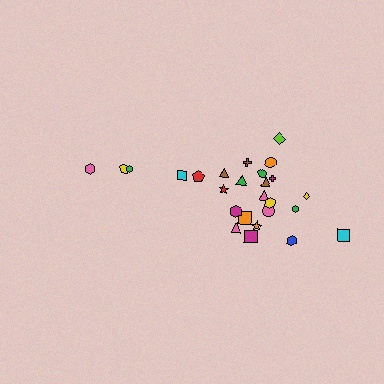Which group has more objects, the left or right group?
The right group.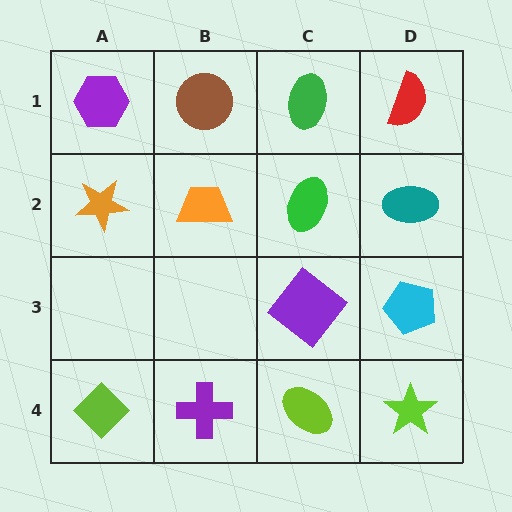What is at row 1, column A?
A purple hexagon.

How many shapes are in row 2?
4 shapes.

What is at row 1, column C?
A green ellipse.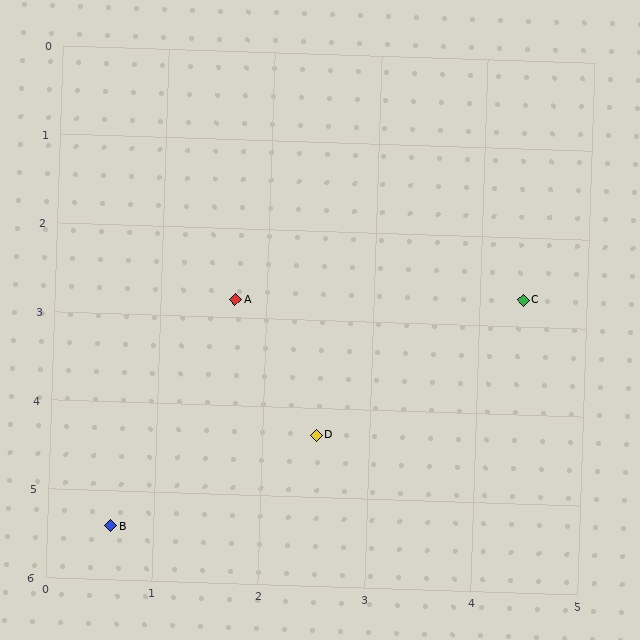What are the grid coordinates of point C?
Point C is at approximately (4.4, 2.7).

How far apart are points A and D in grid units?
Points A and D are about 1.7 grid units apart.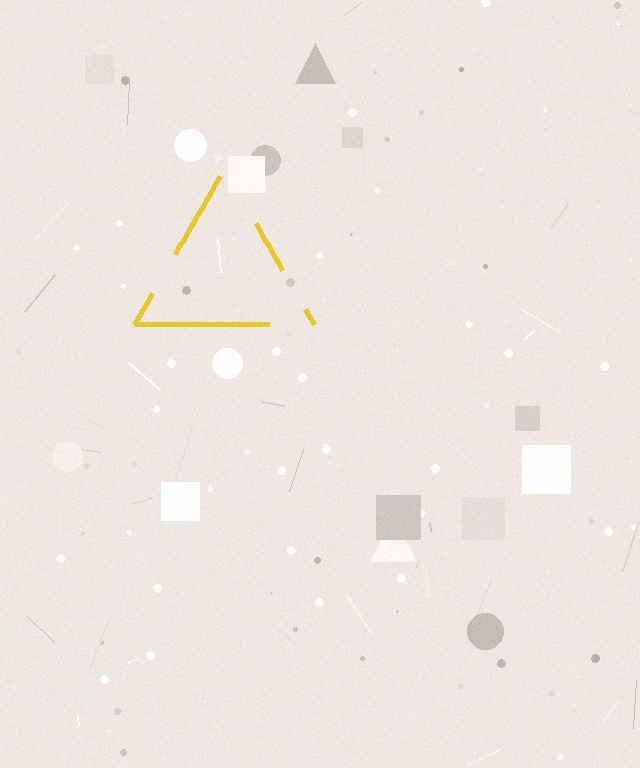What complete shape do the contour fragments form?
The contour fragments form a triangle.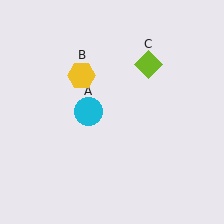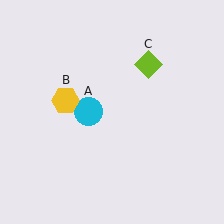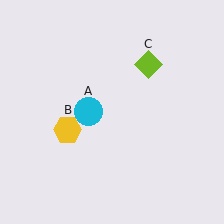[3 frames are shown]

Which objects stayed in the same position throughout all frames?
Cyan circle (object A) and lime diamond (object C) remained stationary.